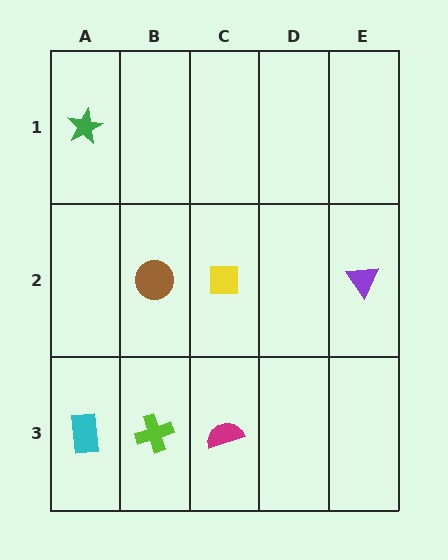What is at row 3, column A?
A cyan rectangle.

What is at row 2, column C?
A yellow square.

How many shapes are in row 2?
3 shapes.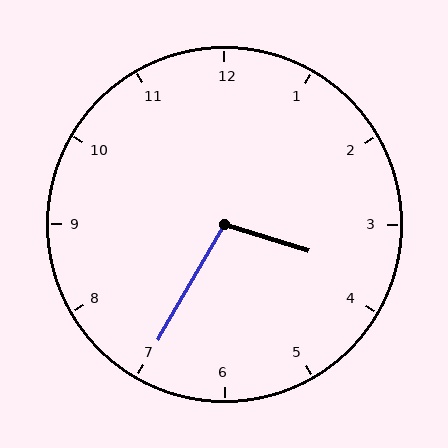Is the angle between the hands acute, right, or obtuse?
It is obtuse.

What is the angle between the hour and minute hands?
Approximately 102 degrees.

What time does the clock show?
3:35.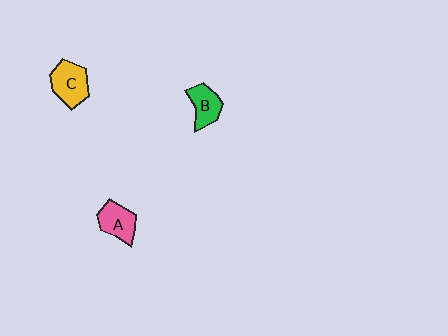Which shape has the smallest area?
Shape B (green).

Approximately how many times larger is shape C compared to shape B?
Approximately 1.3 times.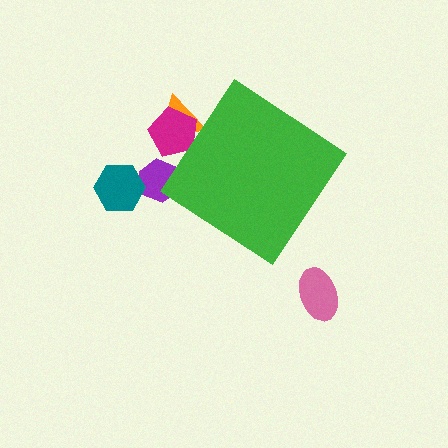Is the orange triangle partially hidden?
Yes, the orange triangle is partially hidden behind the green diamond.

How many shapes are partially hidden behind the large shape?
3 shapes are partially hidden.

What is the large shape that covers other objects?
A green diamond.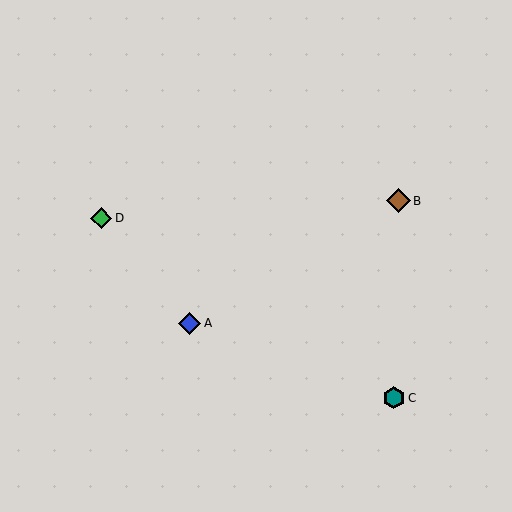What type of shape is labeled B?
Shape B is a brown diamond.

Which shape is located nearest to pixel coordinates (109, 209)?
The green diamond (labeled D) at (101, 218) is nearest to that location.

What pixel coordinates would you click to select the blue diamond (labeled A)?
Click at (190, 323) to select the blue diamond A.